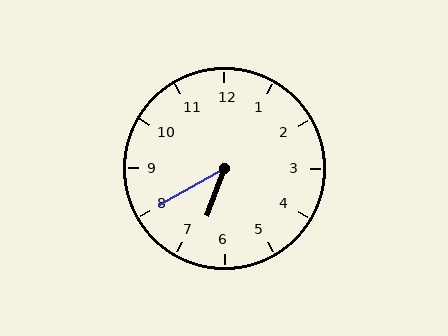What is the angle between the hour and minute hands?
Approximately 40 degrees.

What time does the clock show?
6:40.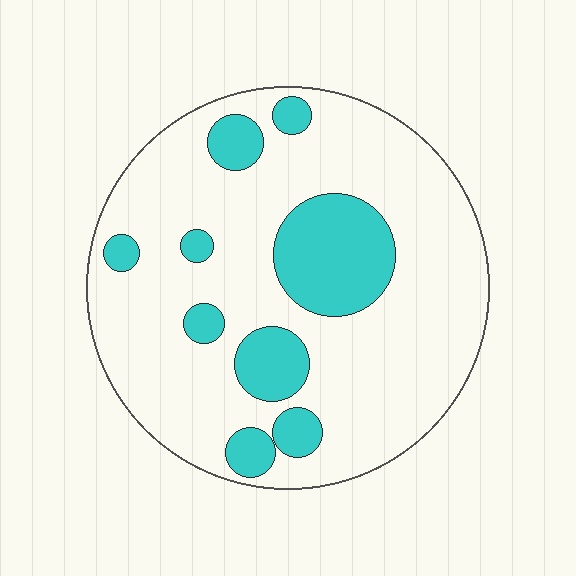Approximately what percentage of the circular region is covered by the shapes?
Approximately 20%.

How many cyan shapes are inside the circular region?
9.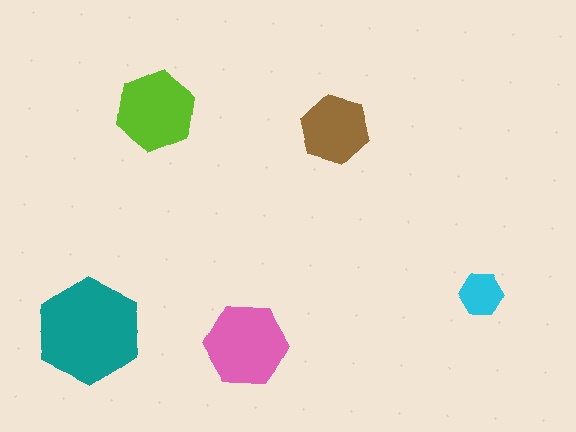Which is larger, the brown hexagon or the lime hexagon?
The lime one.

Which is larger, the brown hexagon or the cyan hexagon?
The brown one.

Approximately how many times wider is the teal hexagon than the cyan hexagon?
About 2.5 times wider.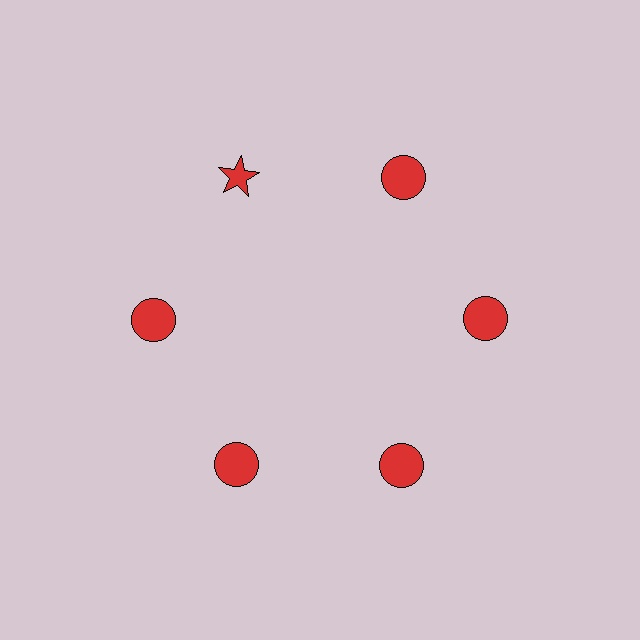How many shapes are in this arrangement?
There are 6 shapes arranged in a ring pattern.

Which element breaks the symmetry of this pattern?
The red star at roughly the 11 o'clock position breaks the symmetry. All other shapes are red circles.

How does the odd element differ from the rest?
It has a different shape: star instead of circle.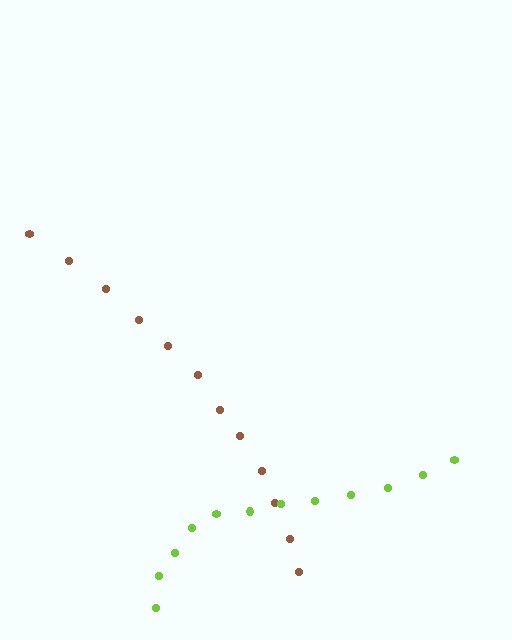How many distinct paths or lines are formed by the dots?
There are 2 distinct paths.